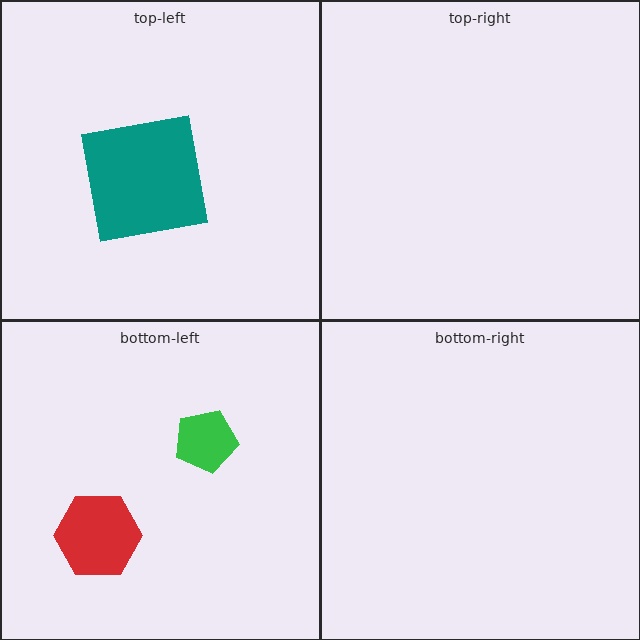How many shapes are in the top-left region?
1.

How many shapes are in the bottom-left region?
2.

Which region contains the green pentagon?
The bottom-left region.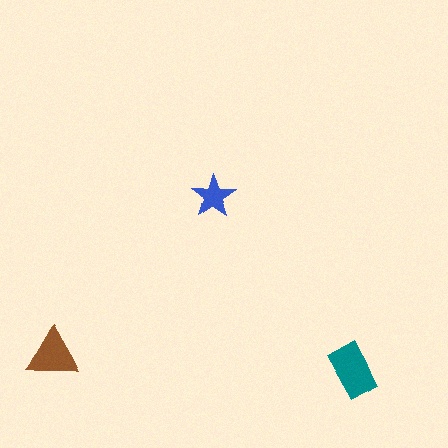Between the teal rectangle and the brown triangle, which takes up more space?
The teal rectangle.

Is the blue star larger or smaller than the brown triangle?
Smaller.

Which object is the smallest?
The blue star.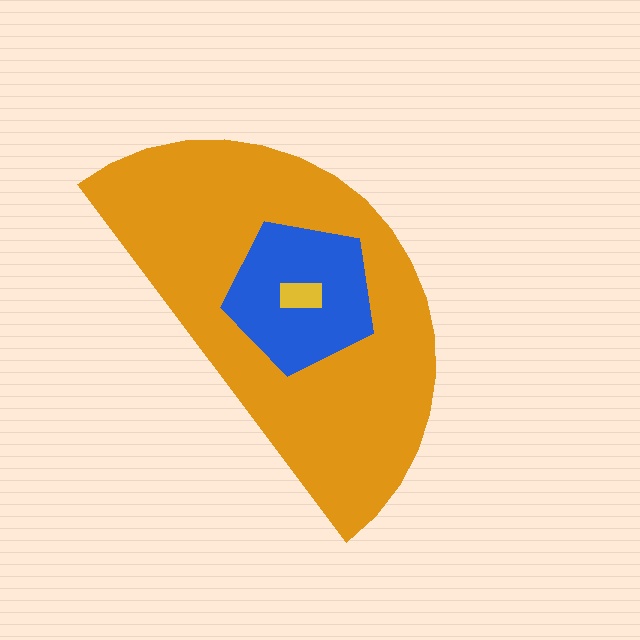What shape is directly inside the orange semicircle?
The blue pentagon.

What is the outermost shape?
The orange semicircle.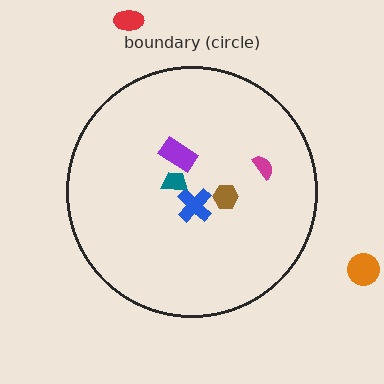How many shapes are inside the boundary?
5 inside, 2 outside.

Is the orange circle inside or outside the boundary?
Outside.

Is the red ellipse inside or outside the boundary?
Outside.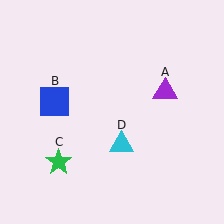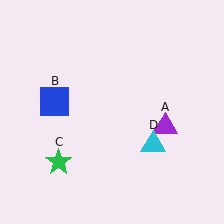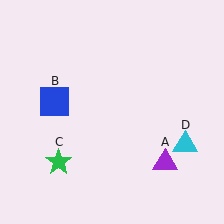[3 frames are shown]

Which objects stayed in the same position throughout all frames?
Blue square (object B) and green star (object C) remained stationary.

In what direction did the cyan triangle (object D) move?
The cyan triangle (object D) moved right.